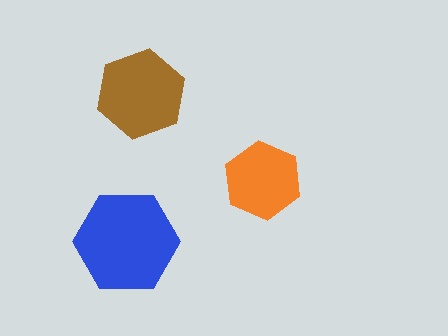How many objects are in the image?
There are 3 objects in the image.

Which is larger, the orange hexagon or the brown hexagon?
The brown one.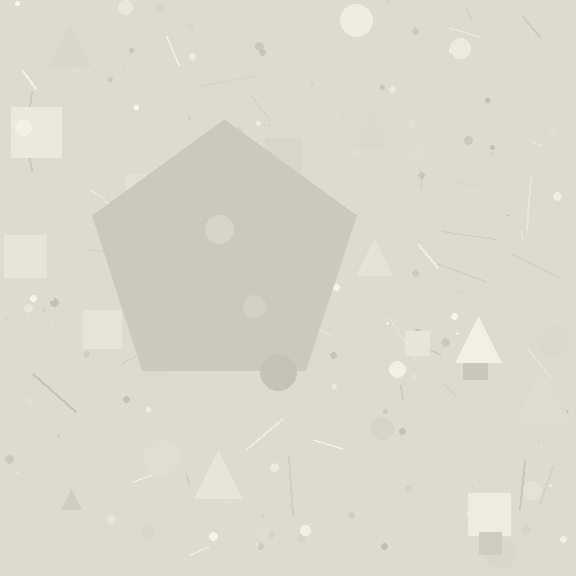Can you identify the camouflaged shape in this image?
The camouflaged shape is a pentagon.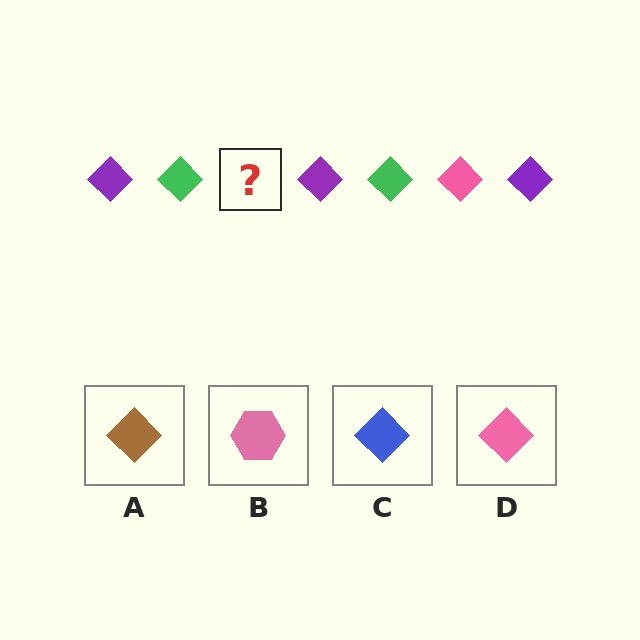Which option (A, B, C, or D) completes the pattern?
D.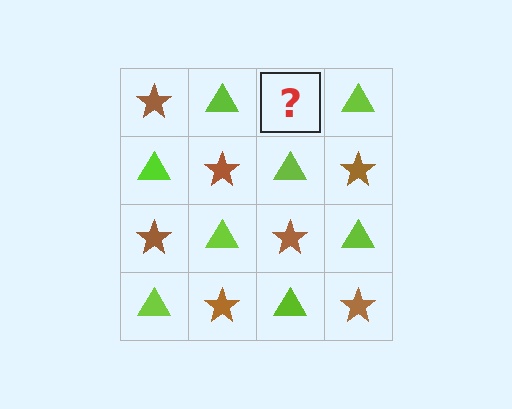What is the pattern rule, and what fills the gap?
The rule is that it alternates brown star and lime triangle in a checkerboard pattern. The gap should be filled with a brown star.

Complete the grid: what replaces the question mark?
The question mark should be replaced with a brown star.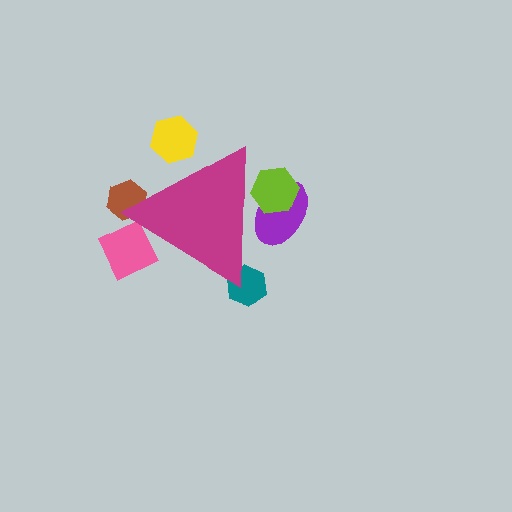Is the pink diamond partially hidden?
Yes, the pink diamond is partially hidden behind the magenta triangle.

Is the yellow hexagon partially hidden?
Yes, the yellow hexagon is partially hidden behind the magenta triangle.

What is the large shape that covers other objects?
A magenta triangle.